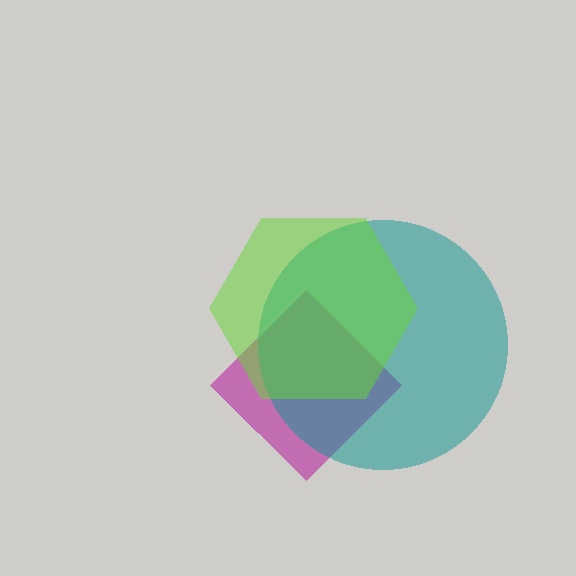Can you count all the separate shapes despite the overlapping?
Yes, there are 3 separate shapes.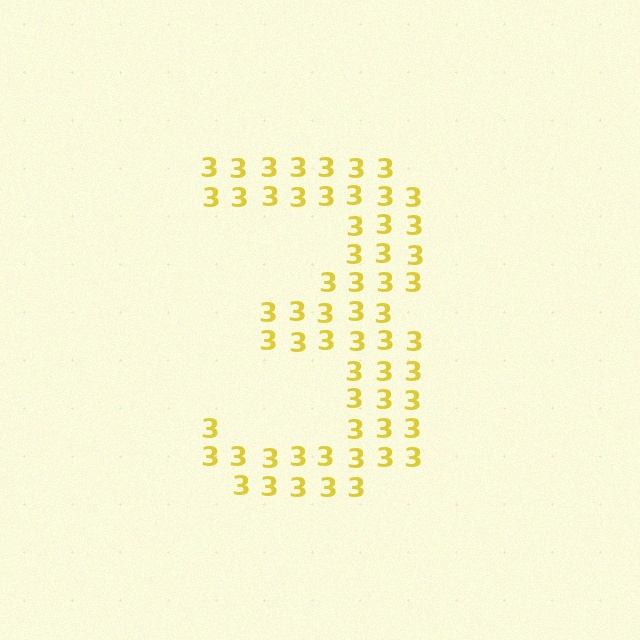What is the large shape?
The large shape is the digit 3.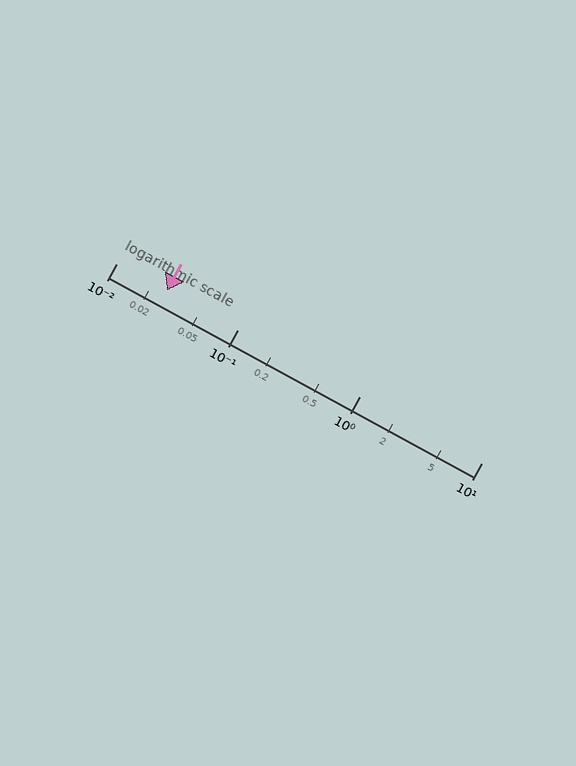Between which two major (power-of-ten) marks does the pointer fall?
The pointer is between 0.01 and 0.1.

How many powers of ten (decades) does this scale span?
The scale spans 3 decades, from 0.01 to 10.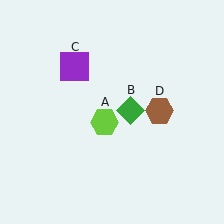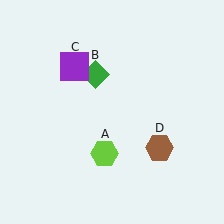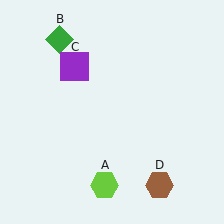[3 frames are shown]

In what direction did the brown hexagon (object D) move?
The brown hexagon (object D) moved down.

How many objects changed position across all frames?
3 objects changed position: lime hexagon (object A), green diamond (object B), brown hexagon (object D).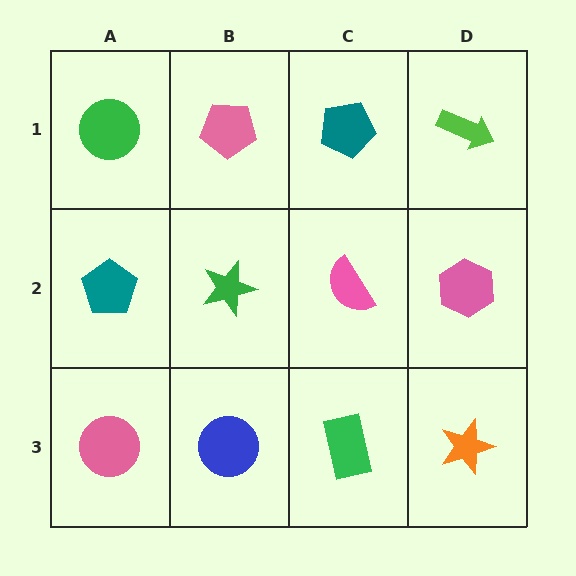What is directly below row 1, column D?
A pink hexagon.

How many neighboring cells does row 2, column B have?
4.